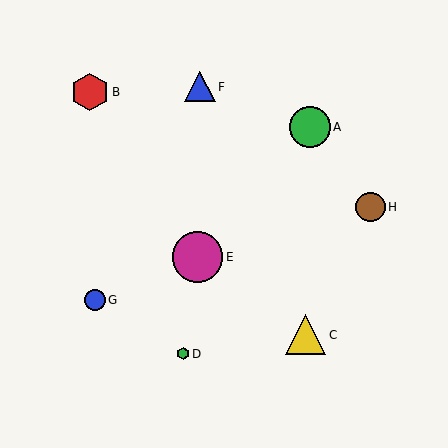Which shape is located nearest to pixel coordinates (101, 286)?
The blue circle (labeled G) at (95, 300) is nearest to that location.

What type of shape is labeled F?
Shape F is a blue triangle.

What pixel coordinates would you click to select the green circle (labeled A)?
Click at (310, 127) to select the green circle A.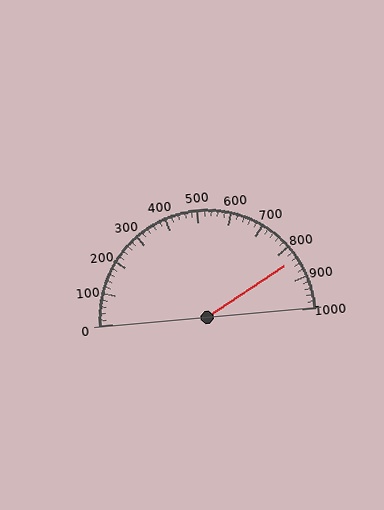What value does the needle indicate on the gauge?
The needle indicates approximately 840.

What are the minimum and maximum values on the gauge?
The gauge ranges from 0 to 1000.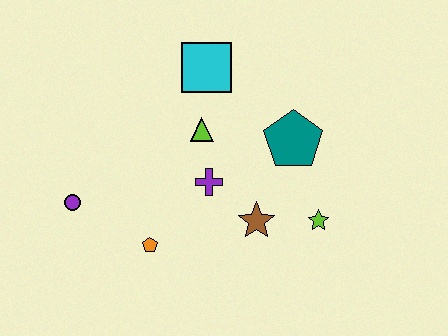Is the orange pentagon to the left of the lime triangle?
Yes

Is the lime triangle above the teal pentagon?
Yes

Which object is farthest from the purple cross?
The purple circle is farthest from the purple cross.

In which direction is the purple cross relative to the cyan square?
The purple cross is below the cyan square.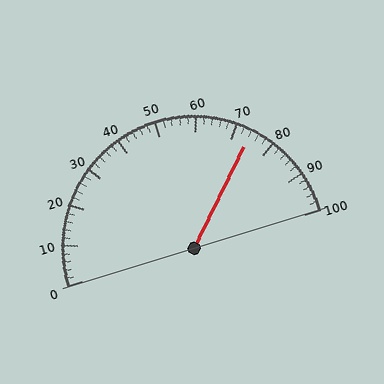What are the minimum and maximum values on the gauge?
The gauge ranges from 0 to 100.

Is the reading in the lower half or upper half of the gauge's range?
The reading is in the upper half of the range (0 to 100).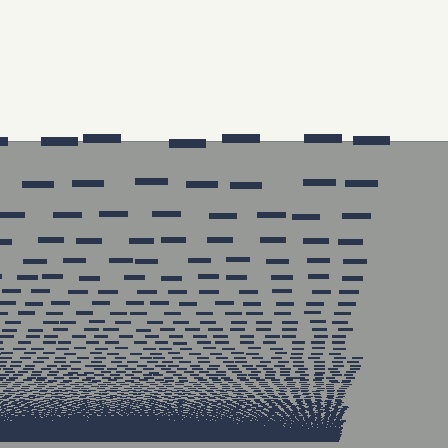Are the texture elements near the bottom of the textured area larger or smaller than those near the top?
Smaller. The gradient is inverted — elements near the bottom are smaller and denser.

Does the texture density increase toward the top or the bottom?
Density increases toward the bottom.